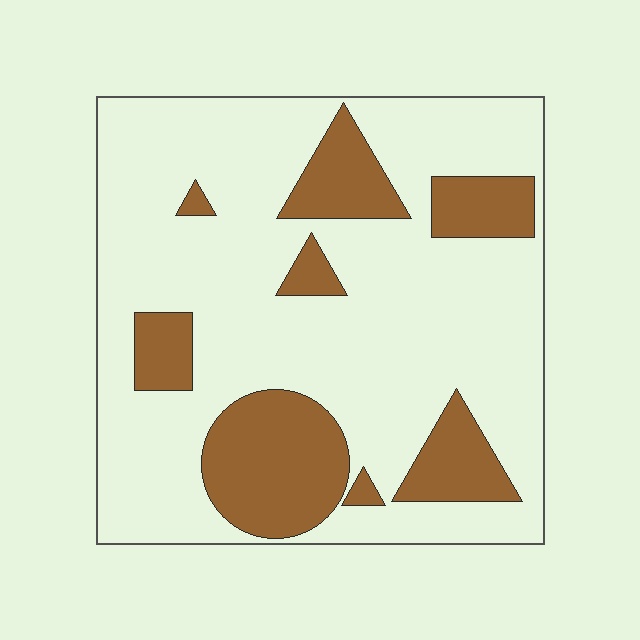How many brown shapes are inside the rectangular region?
8.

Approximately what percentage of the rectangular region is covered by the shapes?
Approximately 25%.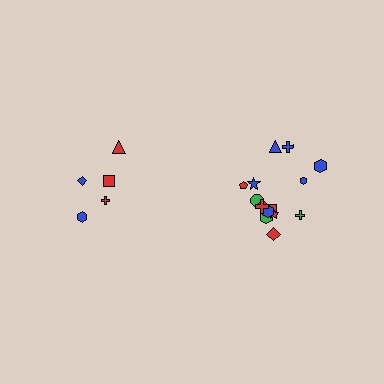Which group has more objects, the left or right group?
The right group.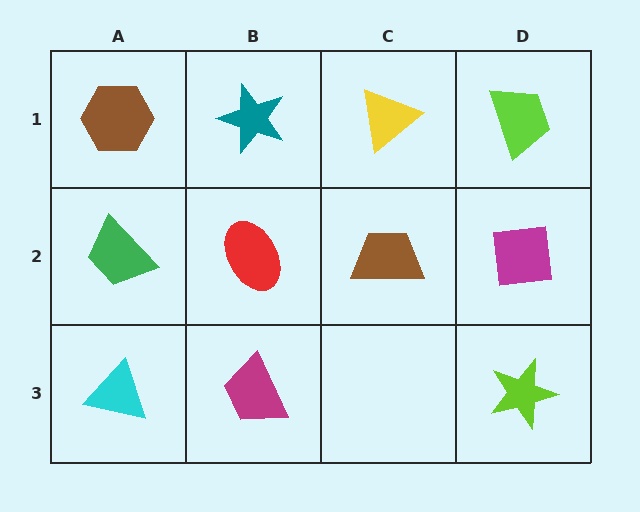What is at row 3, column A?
A cyan triangle.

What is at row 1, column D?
A lime trapezoid.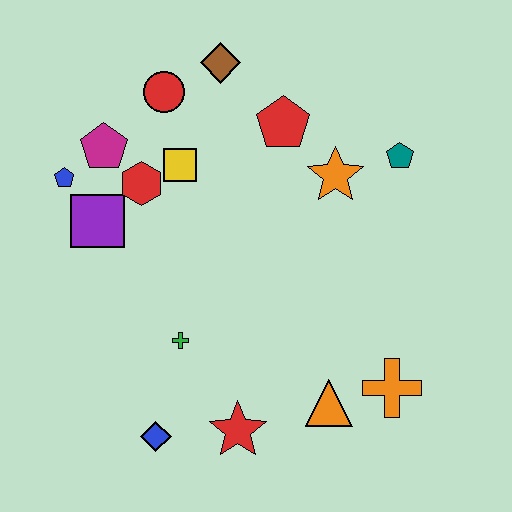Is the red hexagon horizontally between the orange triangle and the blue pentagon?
Yes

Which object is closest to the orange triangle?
The orange cross is closest to the orange triangle.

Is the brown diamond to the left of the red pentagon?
Yes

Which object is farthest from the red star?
The brown diamond is farthest from the red star.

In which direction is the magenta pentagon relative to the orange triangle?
The magenta pentagon is above the orange triangle.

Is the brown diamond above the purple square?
Yes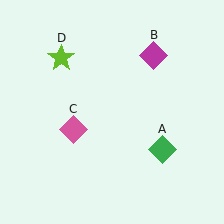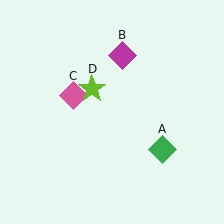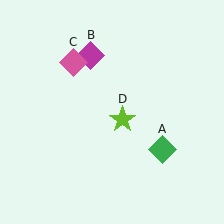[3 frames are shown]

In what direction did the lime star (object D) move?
The lime star (object D) moved down and to the right.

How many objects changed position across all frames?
3 objects changed position: magenta diamond (object B), pink diamond (object C), lime star (object D).